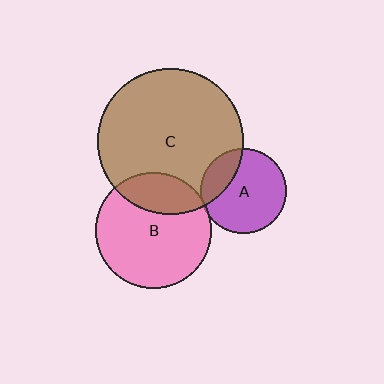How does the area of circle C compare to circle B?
Approximately 1.6 times.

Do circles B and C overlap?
Yes.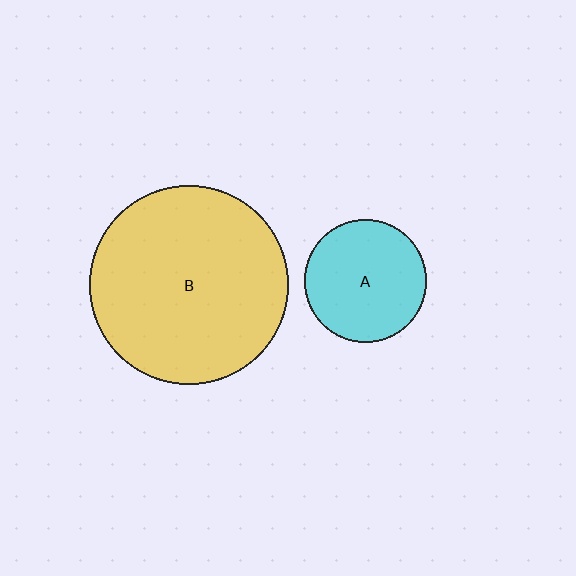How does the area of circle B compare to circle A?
Approximately 2.6 times.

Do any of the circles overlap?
No, none of the circles overlap.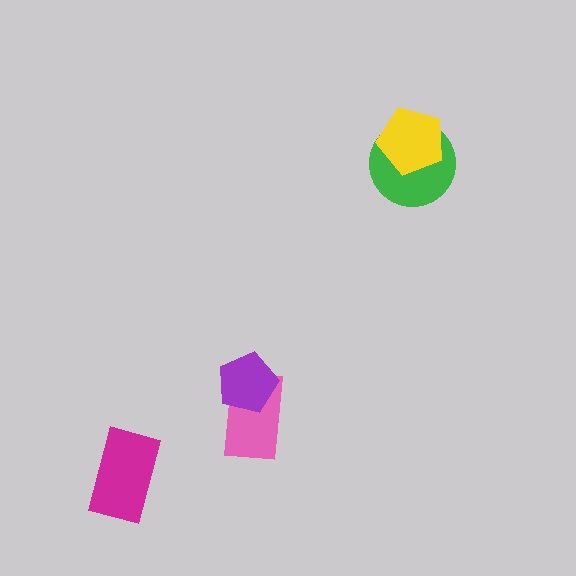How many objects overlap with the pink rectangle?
1 object overlaps with the pink rectangle.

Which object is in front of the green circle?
The yellow pentagon is in front of the green circle.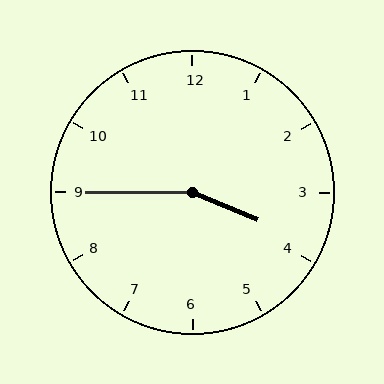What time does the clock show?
3:45.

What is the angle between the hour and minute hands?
Approximately 158 degrees.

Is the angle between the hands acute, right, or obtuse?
It is obtuse.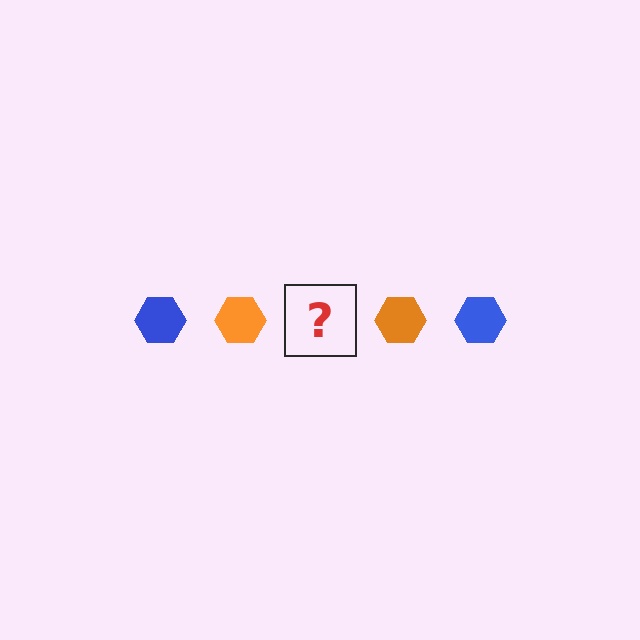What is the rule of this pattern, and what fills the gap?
The rule is that the pattern cycles through blue, orange hexagons. The gap should be filled with a blue hexagon.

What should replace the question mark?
The question mark should be replaced with a blue hexagon.